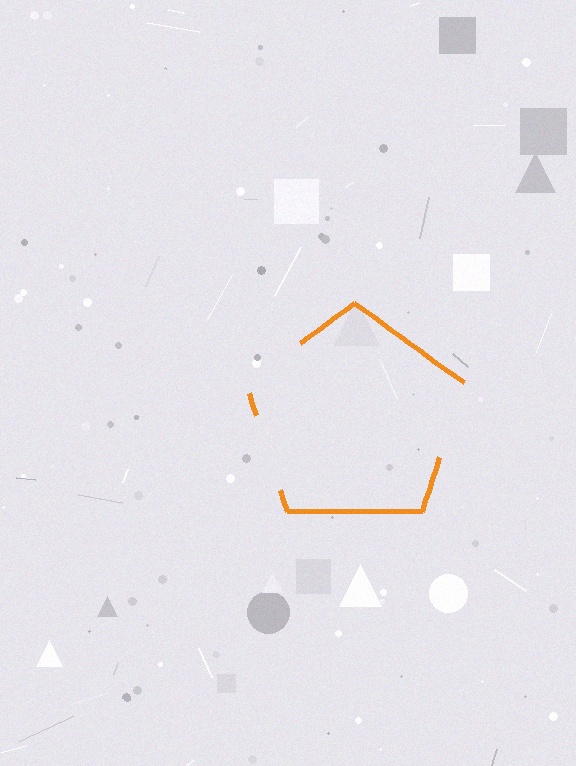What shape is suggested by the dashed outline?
The dashed outline suggests a pentagon.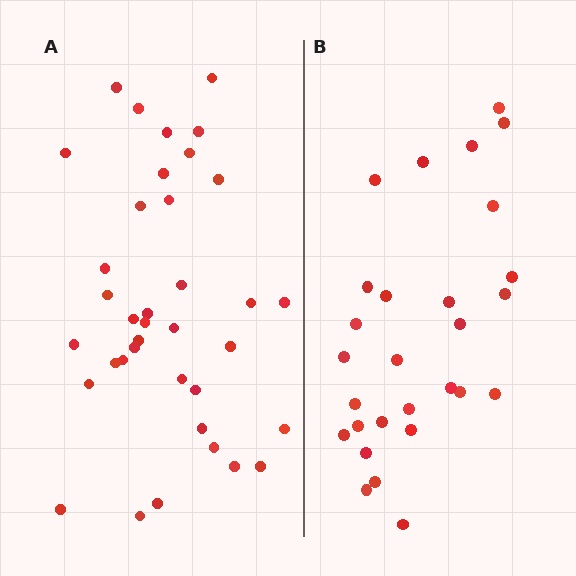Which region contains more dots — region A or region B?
Region A (the left region) has more dots.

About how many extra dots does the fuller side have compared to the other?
Region A has roughly 8 or so more dots than region B.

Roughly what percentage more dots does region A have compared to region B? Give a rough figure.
About 30% more.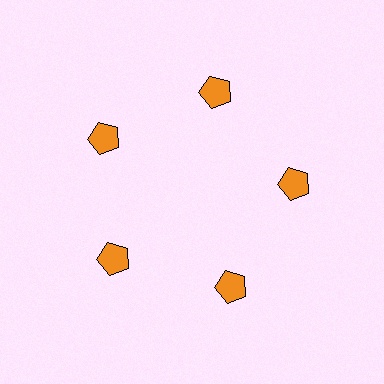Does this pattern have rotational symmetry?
Yes, this pattern has 5-fold rotational symmetry. It looks the same after rotating 72 degrees around the center.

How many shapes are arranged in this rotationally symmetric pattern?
There are 5 shapes, arranged in 5 groups of 1.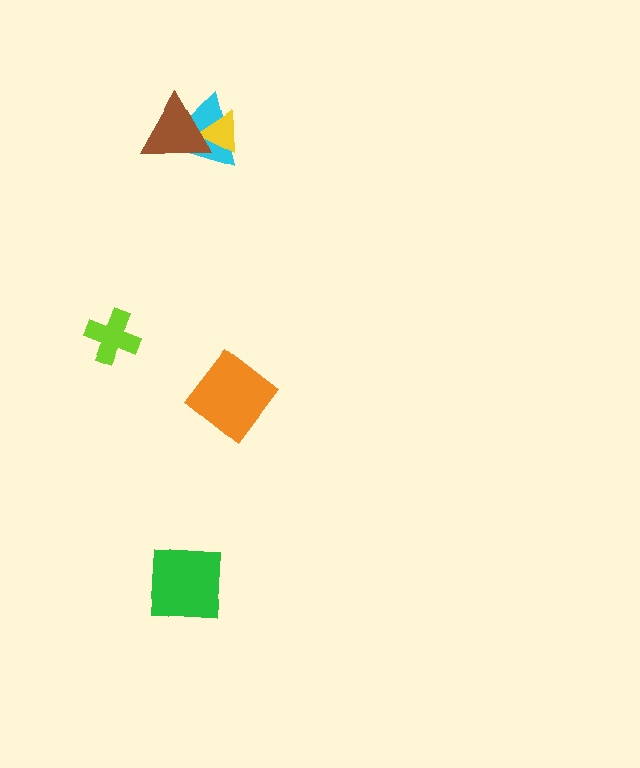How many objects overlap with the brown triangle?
2 objects overlap with the brown triangle.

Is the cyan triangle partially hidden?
Yes, it is partially covered by another shape.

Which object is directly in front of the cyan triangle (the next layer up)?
The yellow triangle is directly in front of the cyan triangle.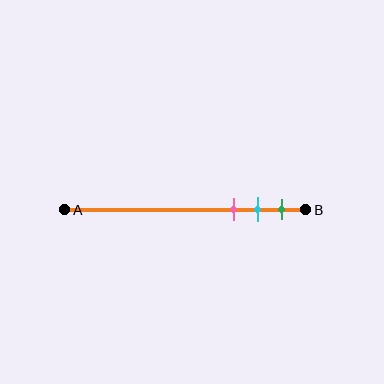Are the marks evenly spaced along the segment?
Yes, the marks are approximately evenly spaced.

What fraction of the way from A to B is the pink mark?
The pink mark is approximately 70% (0.7) of the way from A to B.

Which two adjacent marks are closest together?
The cyan and green marks are the closest adjacent pair.